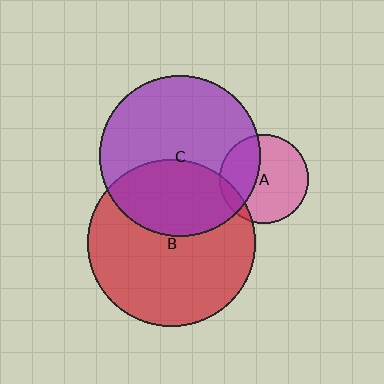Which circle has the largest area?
Circle B (red).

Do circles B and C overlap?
Yes.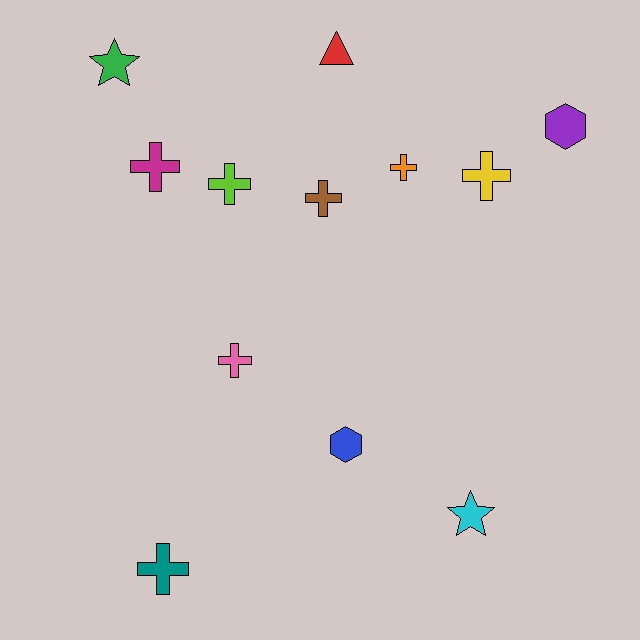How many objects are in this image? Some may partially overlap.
There are 12 objects.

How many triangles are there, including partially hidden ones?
There is 1 triangle.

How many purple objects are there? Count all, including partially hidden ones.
There is 1 purple object.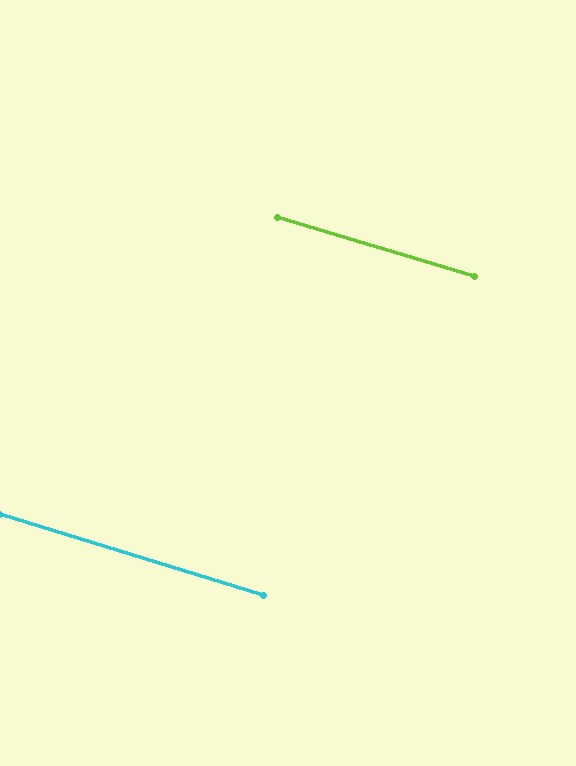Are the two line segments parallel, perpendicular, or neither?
Parallel — their directions differ by only 0.3°.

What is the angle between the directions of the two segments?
Approximately 0 degrees.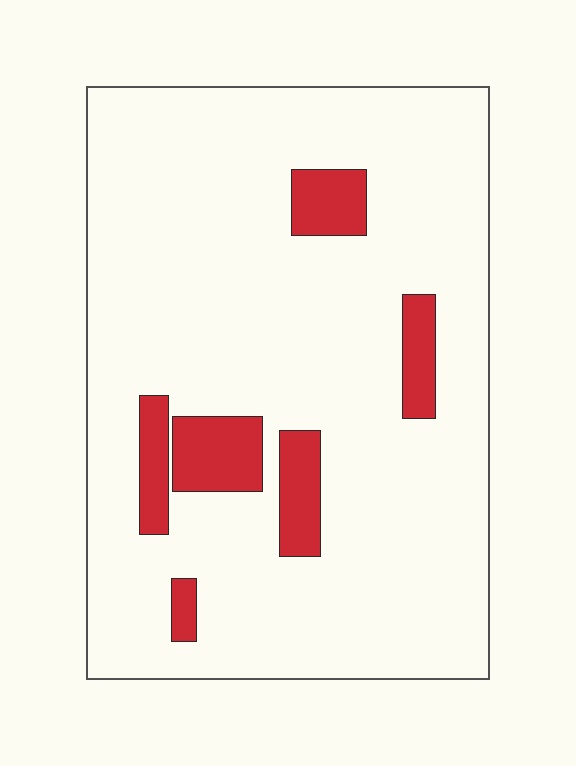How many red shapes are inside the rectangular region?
6.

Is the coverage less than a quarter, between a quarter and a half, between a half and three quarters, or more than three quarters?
Less than a quarter.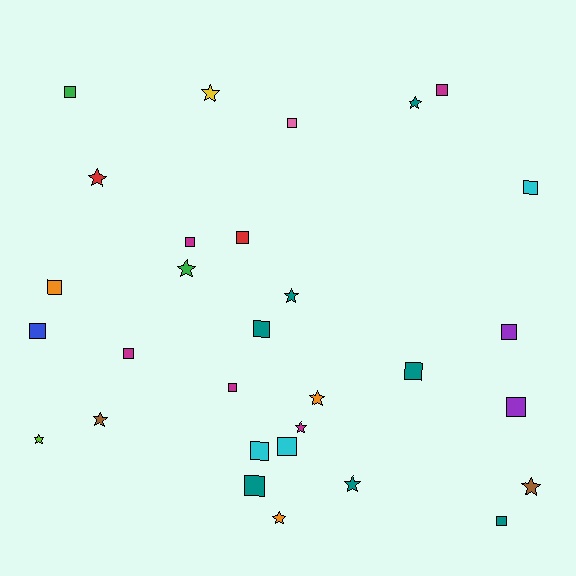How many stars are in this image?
There are 12 stars.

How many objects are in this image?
There are 30 objects.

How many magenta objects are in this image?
There are 5 magenta objects.